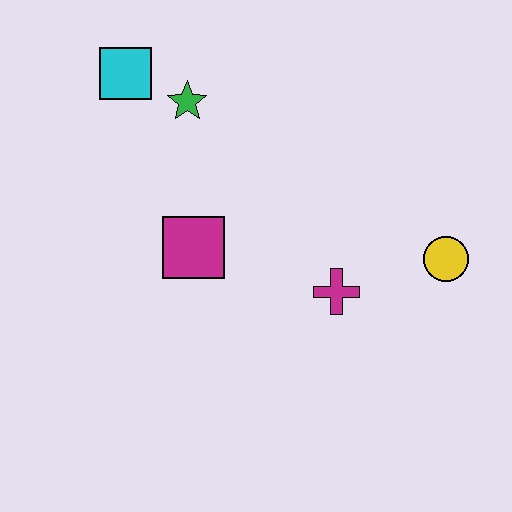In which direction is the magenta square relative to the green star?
The magenta square is below the green star.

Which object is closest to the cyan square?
The green star is closest to the cyan square.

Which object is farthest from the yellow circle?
The cyan square is farthest from the yellow circle.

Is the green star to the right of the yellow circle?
No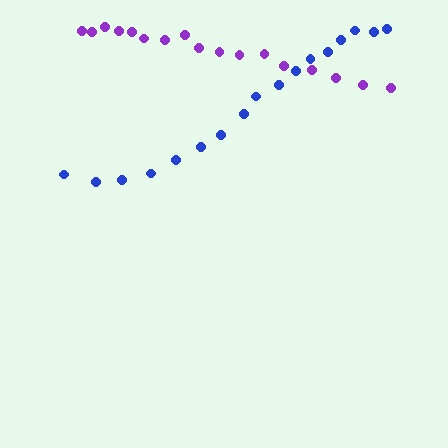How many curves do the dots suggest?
There are 2 distinct paths.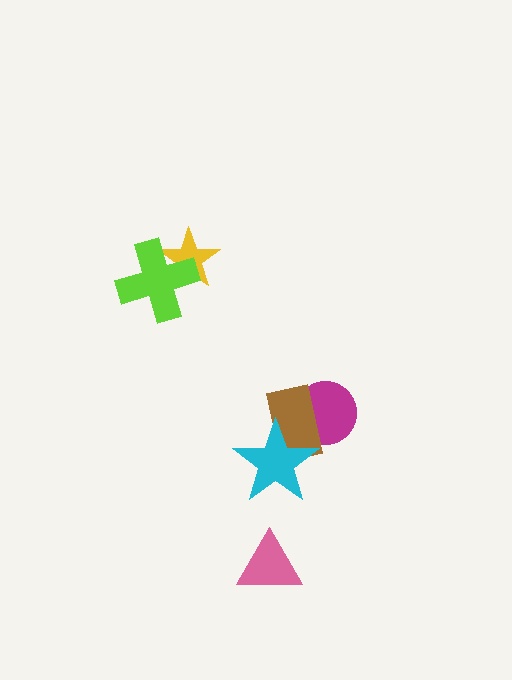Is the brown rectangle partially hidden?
Yes, it is partially covered by another shape.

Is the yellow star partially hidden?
Yes, it is partially covered by another shape.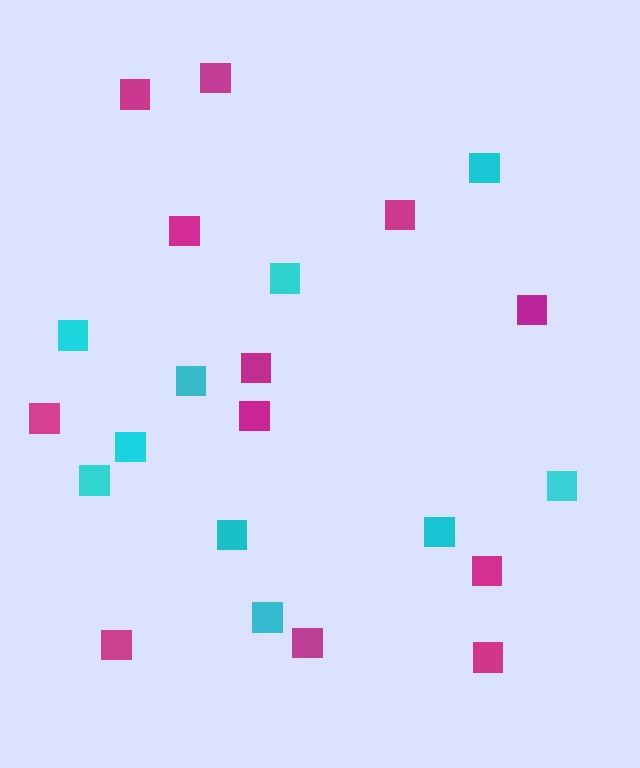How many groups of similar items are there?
There are 2 groups: one group of cyan squares (10) and one group of magenta squares (12).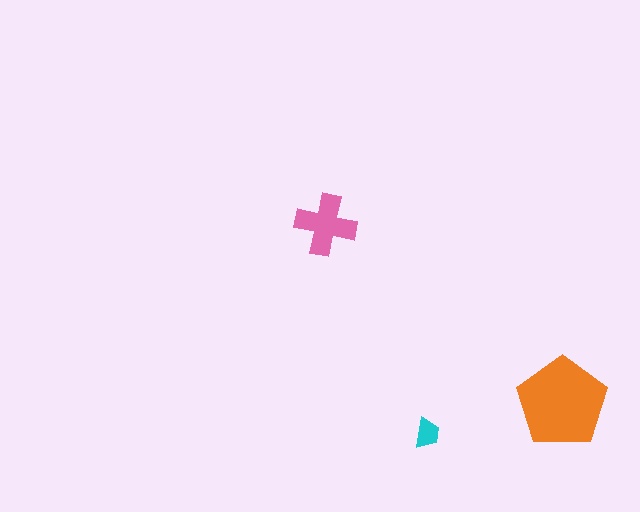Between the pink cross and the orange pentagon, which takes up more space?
The orange pentagon.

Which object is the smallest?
The cyan trapezoid.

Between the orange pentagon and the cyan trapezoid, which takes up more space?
The orange pentagon.